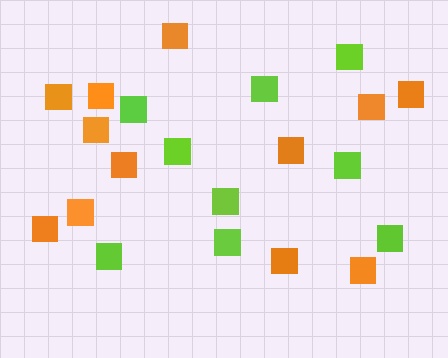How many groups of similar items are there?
There are 2 groups: one group of lime squares (9) and one group of orange squares (12).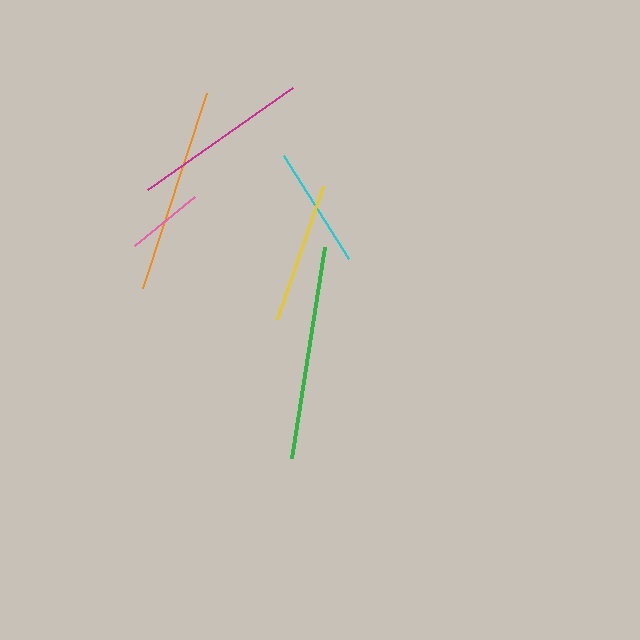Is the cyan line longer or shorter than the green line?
The green line is longer than the cyan line.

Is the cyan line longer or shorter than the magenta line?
The magenta line is longer than the cyan line.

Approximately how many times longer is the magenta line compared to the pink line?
The magenta line is approximately 2.3 times the length of the pink line.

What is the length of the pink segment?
The pink segment is approximately 77 pixels long.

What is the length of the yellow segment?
The yellow segment is approximately 141 pixels long.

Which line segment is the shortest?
The pink line is the shortest at approximately 77 pixels.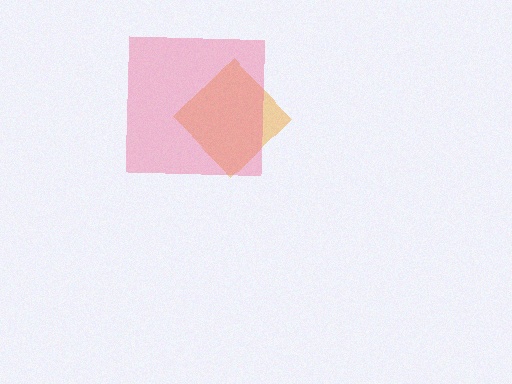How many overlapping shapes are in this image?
There are 2 overlapping shapes in the image.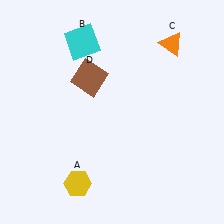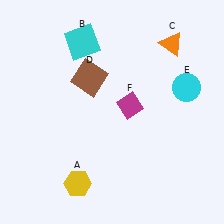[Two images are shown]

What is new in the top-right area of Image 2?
A cyan circle (E) was added in the top-right area of Image 2.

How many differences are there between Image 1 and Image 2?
There are 2 differences between the two images.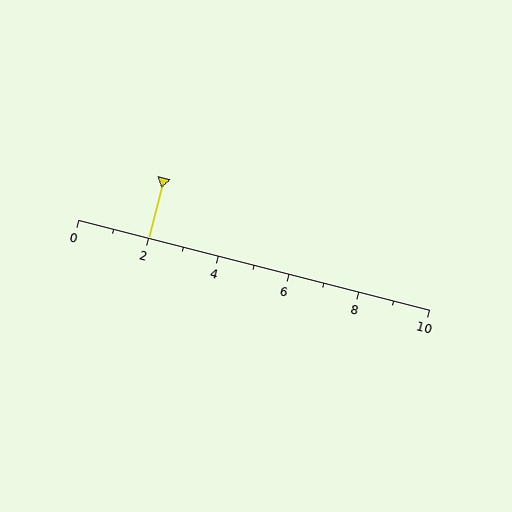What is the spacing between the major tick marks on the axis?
The major ticks are spaced 2 apart.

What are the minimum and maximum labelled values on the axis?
The axis runs from 0 to 10.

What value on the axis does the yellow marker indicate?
The marker indicates approximately 2.